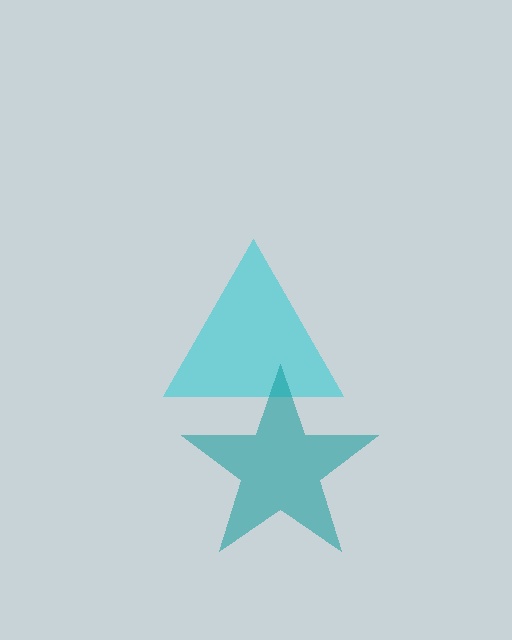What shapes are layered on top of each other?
The layered shapes are: a cyan triangle, a teal star.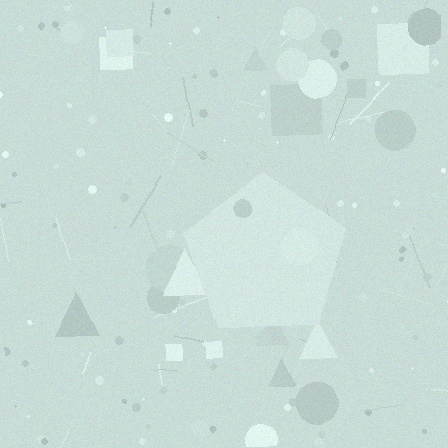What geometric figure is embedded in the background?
A pentagon is embedded in the background.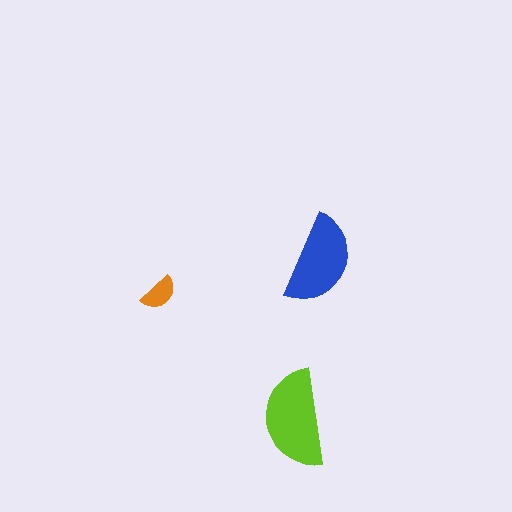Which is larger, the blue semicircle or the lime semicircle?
The lime one.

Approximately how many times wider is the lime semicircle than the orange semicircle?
About 2.5 times wider.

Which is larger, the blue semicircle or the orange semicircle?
The blue one.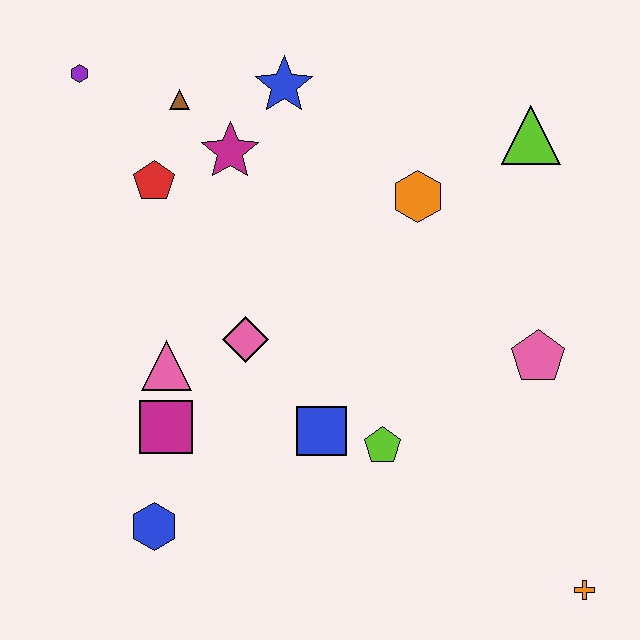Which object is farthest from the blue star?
The orange cross is farthest from the blue star.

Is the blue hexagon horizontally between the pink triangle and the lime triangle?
No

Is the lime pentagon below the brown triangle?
Yes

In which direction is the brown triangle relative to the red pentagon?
The brown triangle is above the red pentagon.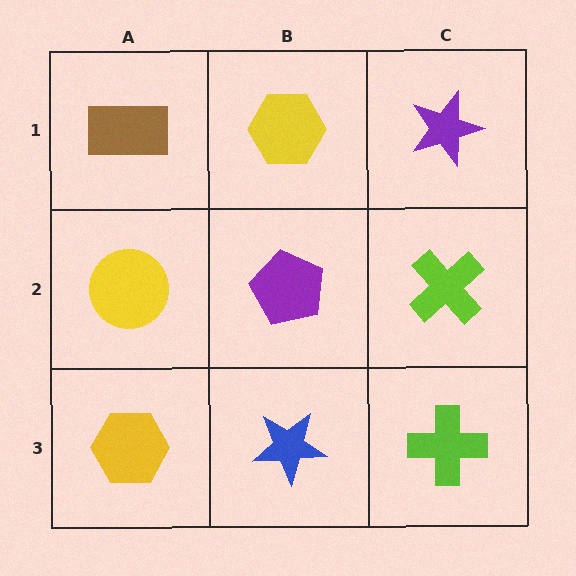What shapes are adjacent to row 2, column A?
A brown rectangle (row 1, column A), a yellow hexagon (row 3, column A), a purple pentagon (row 2, column B).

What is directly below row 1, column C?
A lime cross.